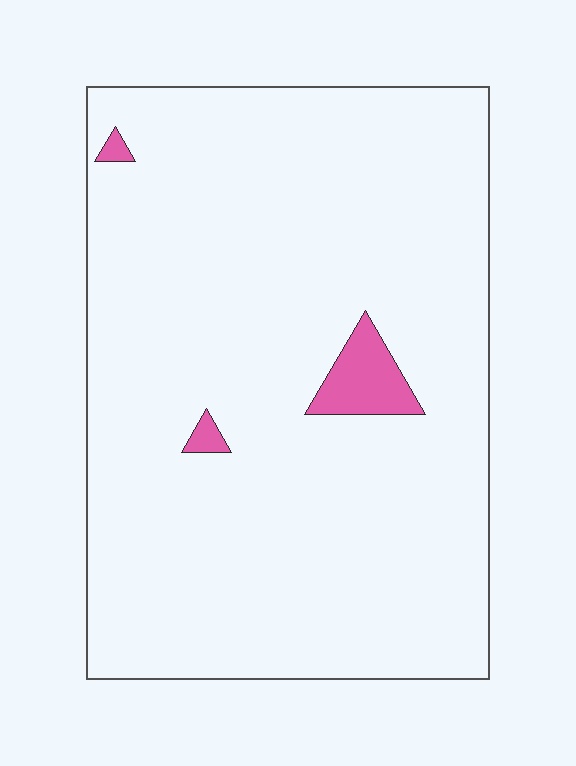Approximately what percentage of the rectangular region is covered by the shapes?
Approximately 5%.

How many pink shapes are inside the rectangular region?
3.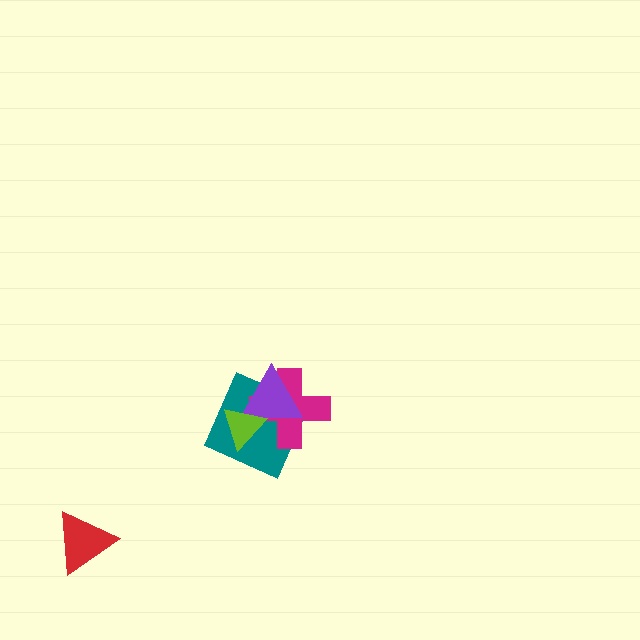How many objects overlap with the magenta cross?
3 objects overlap with the magenta cross.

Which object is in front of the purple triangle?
The lime triangle is in front of the purple triangle.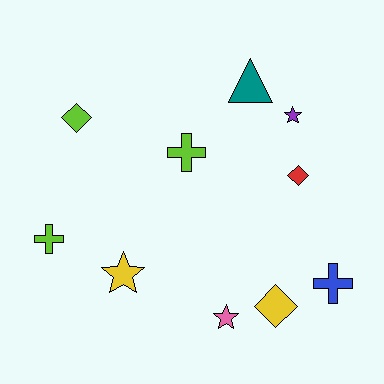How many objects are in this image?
There are 10 objects.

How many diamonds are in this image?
There are 3 diamonds.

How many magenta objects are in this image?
There are no magenta objects.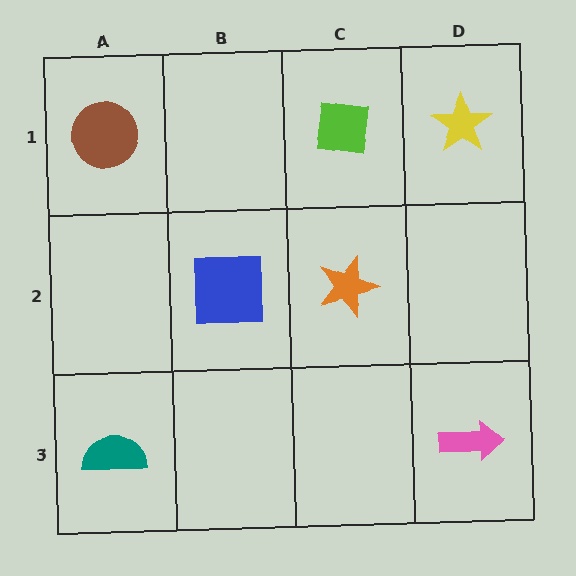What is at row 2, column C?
An orange star.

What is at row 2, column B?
A blue square.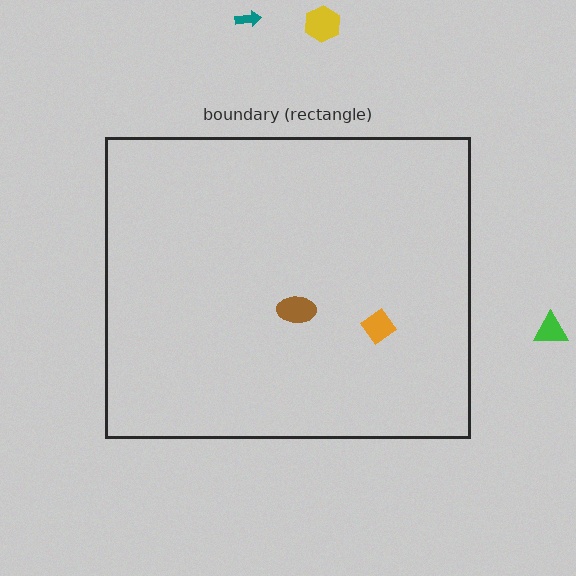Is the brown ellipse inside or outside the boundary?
Inside.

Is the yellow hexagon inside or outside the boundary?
Outside.